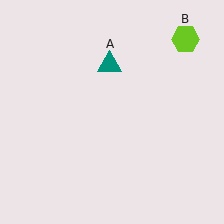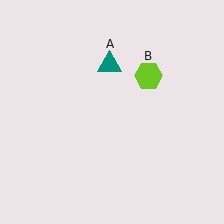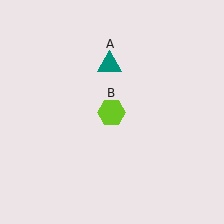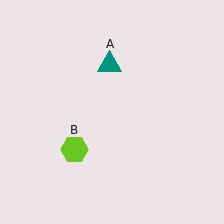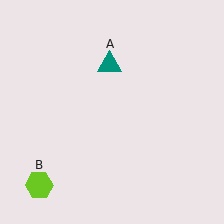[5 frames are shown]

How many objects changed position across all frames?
1 object changed position: lime hexagon (object B).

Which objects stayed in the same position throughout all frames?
Teal triangle (object A) remained stationary.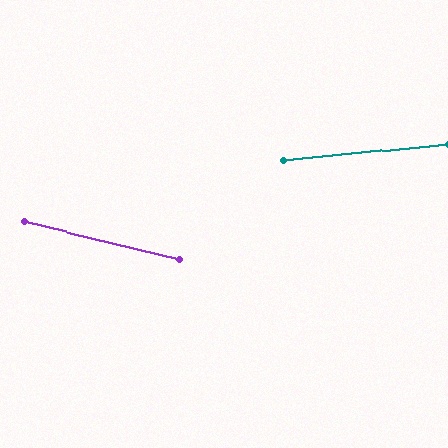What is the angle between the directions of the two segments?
Approximately 19 degrees.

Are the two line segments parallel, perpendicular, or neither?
Neither parallel nor perpendicular — they differ by about 19°.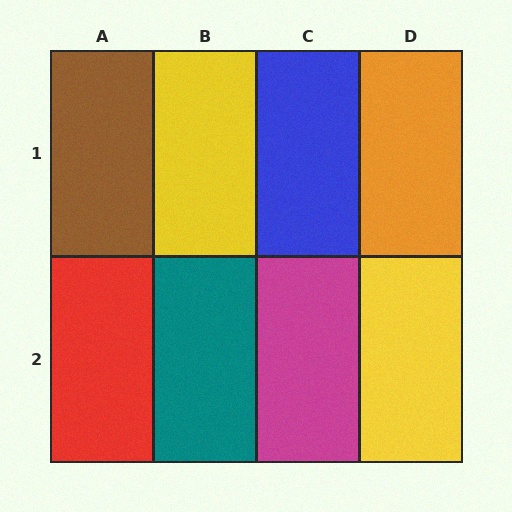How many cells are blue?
1 cell is blue.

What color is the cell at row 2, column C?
Magenta.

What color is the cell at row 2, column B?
Teal.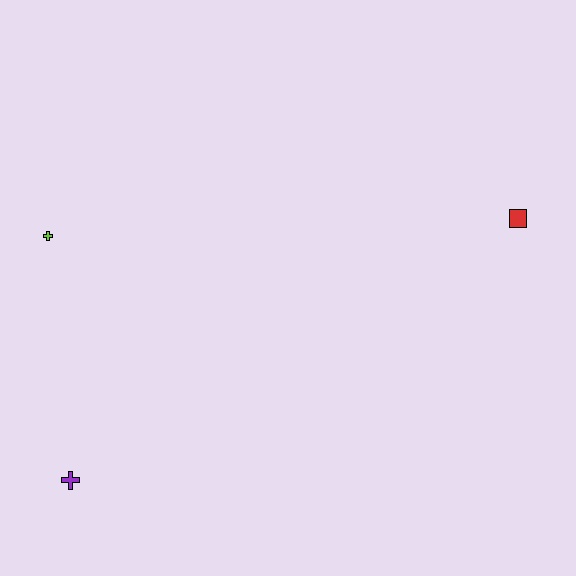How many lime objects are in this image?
There is 1 lime object.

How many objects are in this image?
There are 3 objects.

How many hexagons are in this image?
There are no hexagons.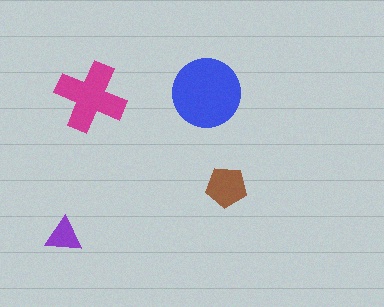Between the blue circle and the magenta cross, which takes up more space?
The blue circle.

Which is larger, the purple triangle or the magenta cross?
The magenta cross.